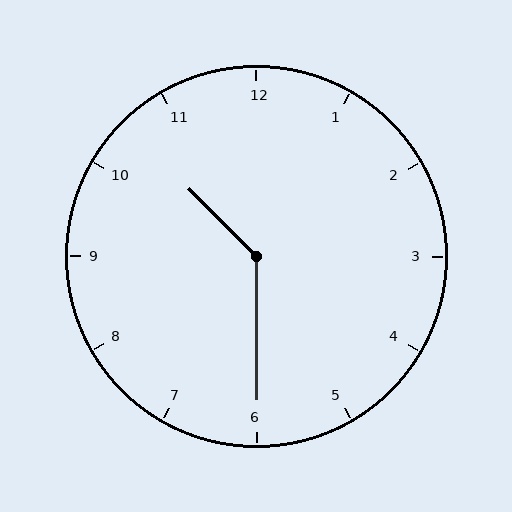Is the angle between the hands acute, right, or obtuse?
It is obtuse.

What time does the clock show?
10:30.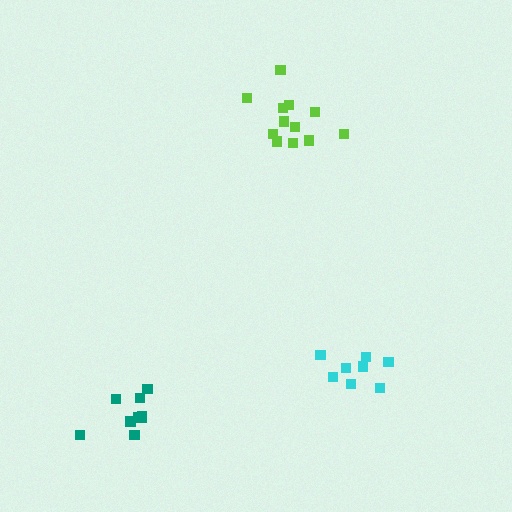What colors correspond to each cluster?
The clusters are colored: teal, cyan, lime.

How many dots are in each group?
Group 1: 9 dots, Group 2: 8 dots, Group 3: 12 dots (29 total).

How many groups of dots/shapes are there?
There are 3 groups.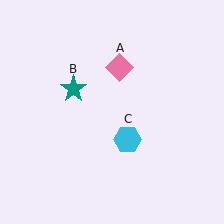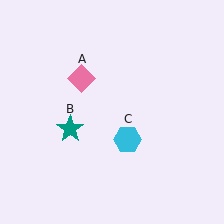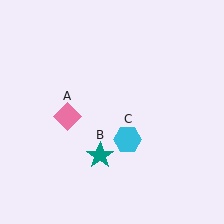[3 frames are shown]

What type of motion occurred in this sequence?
The pink diamond (object A), teal star (object B) rotated counterclockwise around the center of the scene.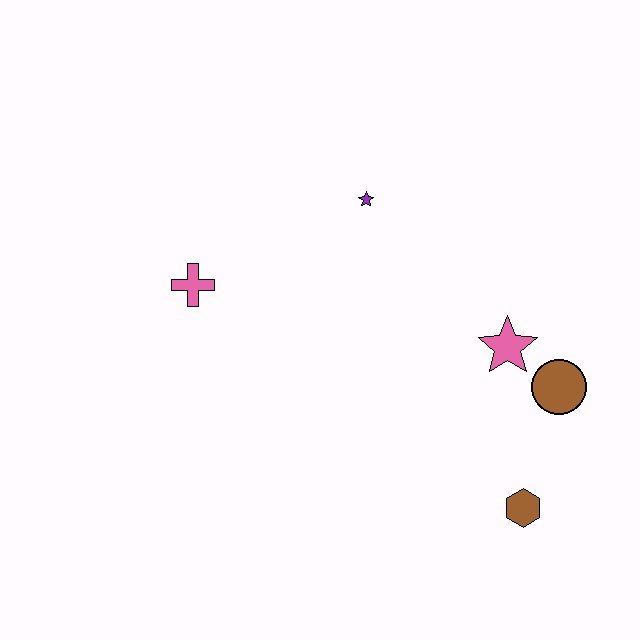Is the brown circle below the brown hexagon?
No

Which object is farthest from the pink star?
The pink cross is farthest from the pink star.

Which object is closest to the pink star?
The brown circle is closest to the pink star.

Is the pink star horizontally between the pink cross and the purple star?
No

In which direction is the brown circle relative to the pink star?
The brown circle is to the right of the pink star.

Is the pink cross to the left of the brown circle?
Yes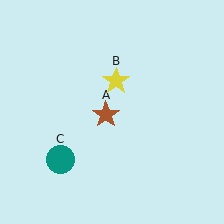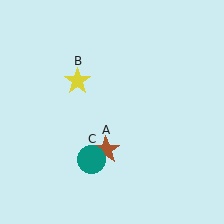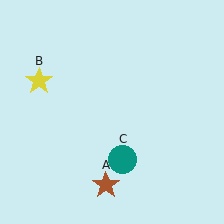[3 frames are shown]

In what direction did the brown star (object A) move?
The brown star (object A) moved down.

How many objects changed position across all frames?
3 objects changed position: brown star (object A), yellow star (object B), teal circle (object C).